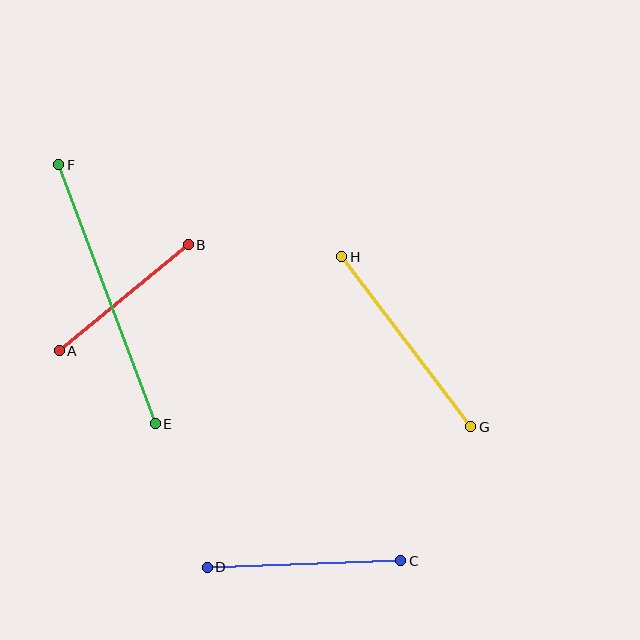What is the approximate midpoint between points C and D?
The midpoint is at approximately (304, 564) pixels.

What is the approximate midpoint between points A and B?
The midpoint is at approximately (124, 298) pixels.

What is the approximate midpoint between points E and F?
The midpoint is at approximately (107, 294) pixels.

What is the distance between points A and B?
The distance is approximately 167 pixels.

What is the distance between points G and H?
The distance is approximately 214 pixels.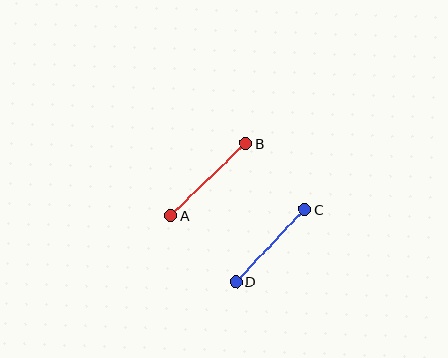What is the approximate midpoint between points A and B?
The midpoint is at approximately (208, 180) pixels.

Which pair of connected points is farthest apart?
Points A and B are farthest apart.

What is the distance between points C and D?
The distance is approximately 100 pixels.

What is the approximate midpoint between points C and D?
The midpoint is at approximately (270, 245) pixels.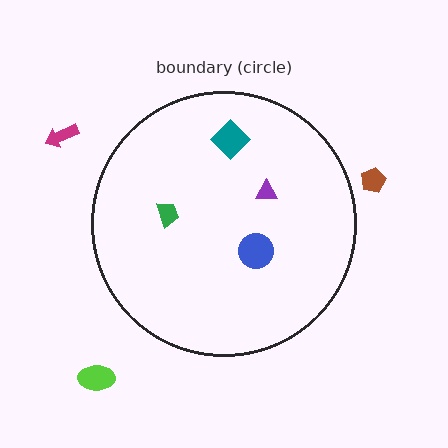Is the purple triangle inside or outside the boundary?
Inside.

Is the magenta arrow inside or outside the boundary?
Outside.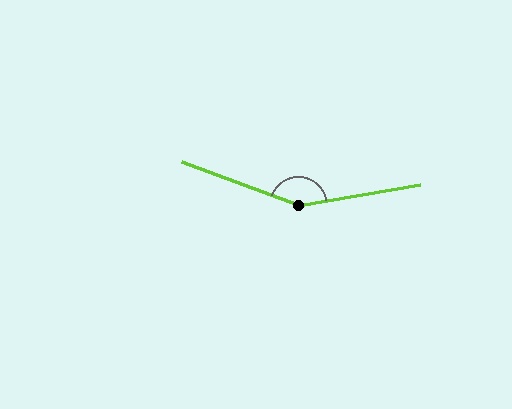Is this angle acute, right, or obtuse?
It is obtuse.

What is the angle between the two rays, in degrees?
Approximately 150 degrees.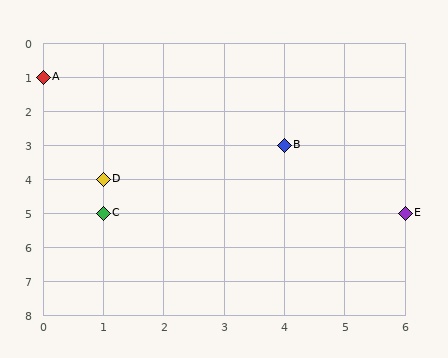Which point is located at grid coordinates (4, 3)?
Point B is at (4, 3).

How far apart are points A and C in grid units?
Points A and C are 1 column and 4 rows apart (about 4.1 grid units diagonally).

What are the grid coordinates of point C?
Point C is at grid coordinates (1, 5).